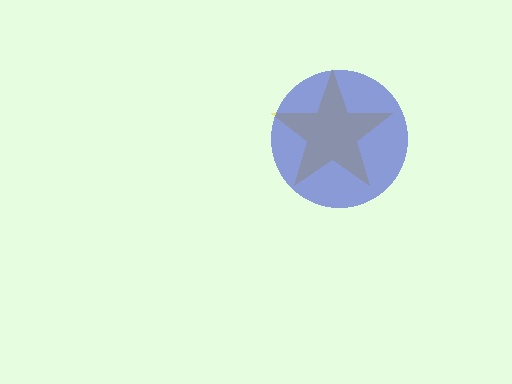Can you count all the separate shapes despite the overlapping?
Yes, there are 2 separate shapes.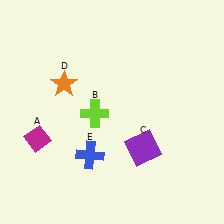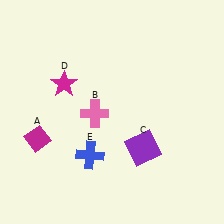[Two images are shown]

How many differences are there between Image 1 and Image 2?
There are 2 differences between the two images.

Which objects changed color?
B changed from lime to pink. D changed from orange to magenta.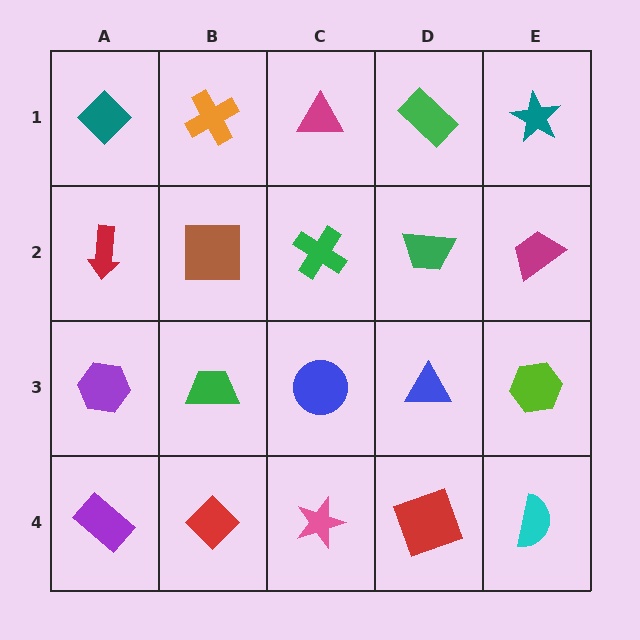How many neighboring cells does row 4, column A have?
2.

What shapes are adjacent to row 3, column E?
A magenta trapezoid (row 2, column E), a cyan semicircle (row 4, column E), a blue triangle (row 3, column D).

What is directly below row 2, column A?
A purple hexagon.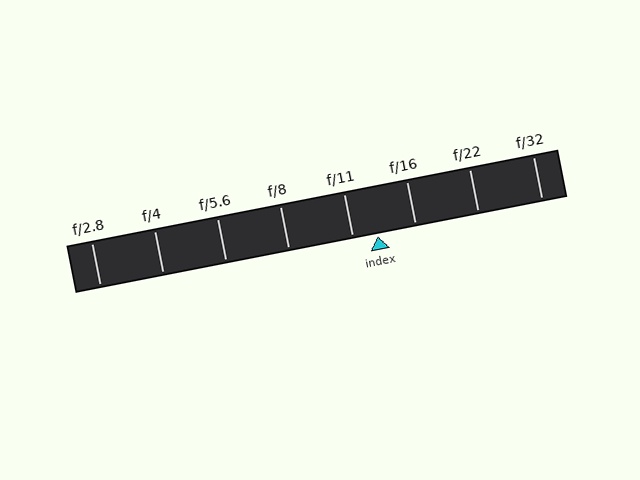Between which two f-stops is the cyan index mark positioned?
The index mark is between f/11 and f/16.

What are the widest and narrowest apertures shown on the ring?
The widest aperture shown is f/2.8 and the narrowest is f/32.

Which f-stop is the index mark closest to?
The index mark is closest to f/11.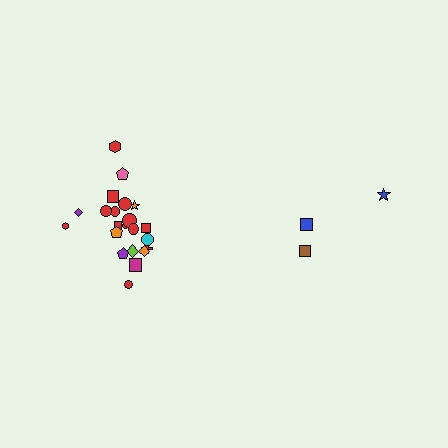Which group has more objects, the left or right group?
The left group.